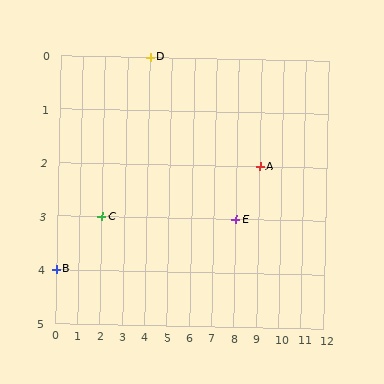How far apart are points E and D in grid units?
Points E and D are 4 columns and 3 rows apart (about 5.0 grid units diagonally).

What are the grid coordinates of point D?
Point D is at grid coordinates (4, 0).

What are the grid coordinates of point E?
Point E is at grid coordinates (8, 3).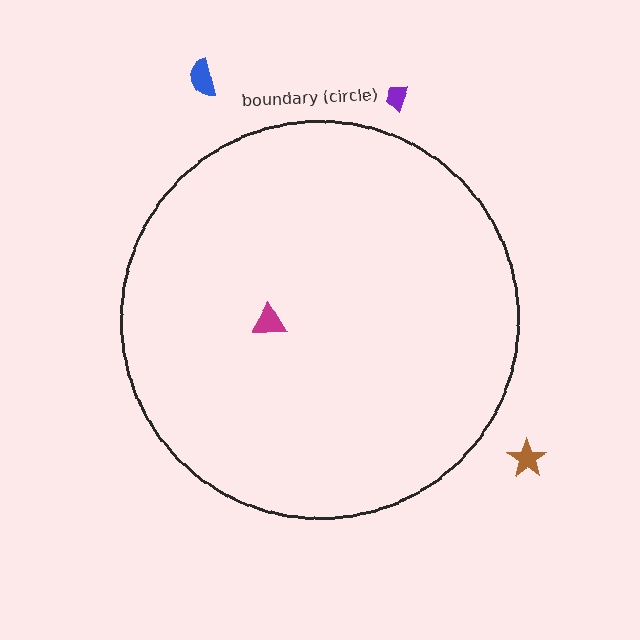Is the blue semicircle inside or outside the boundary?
Outside.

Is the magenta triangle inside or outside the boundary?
Inside.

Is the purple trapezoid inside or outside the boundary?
Outside.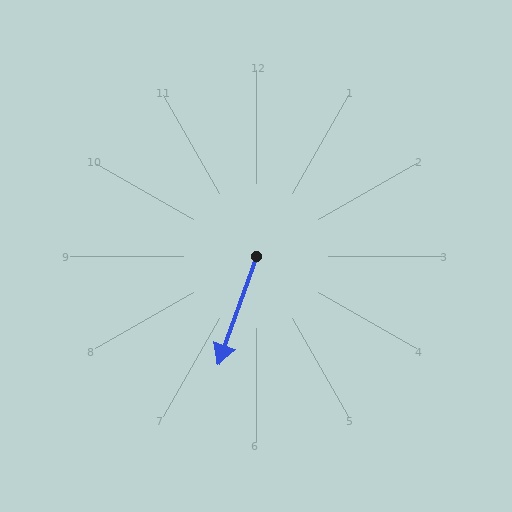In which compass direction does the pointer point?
South.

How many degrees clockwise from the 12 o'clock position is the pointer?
Approximately 200 degrees.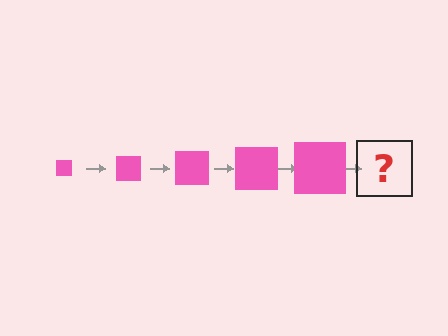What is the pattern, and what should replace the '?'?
The pattern is that the square gets progressively larger each step. The '?' should be a pink square, larger than the previous one.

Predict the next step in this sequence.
The next step is a pink square, larger than the previous one.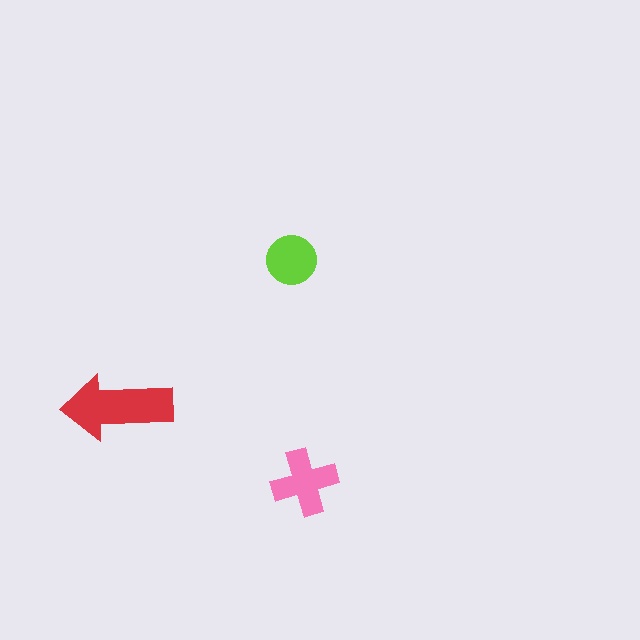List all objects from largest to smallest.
The red arrow, the pink cross, the lime circle.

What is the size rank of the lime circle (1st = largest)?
3rd.